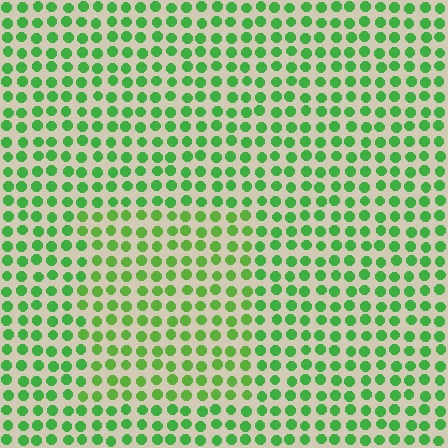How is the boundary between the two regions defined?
The boundary is defined purely by a slight shift in hue (about 19 degrees). Spacing, size, and orientation are identical on both sides.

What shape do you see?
I see a rectangle.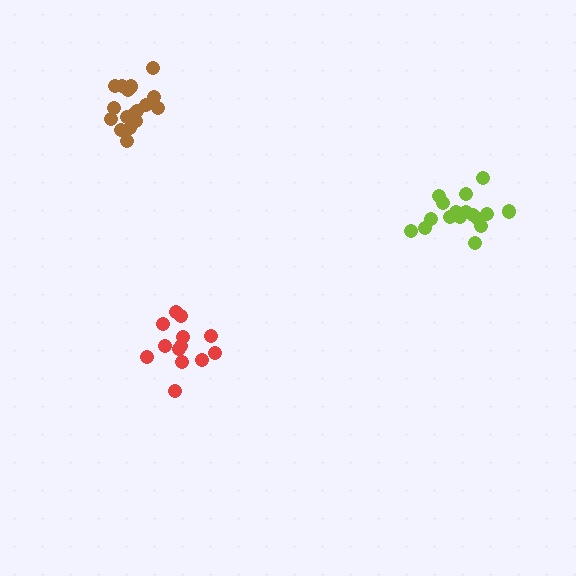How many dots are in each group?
Group 1: 13 dots, Group 2: 18 dots, Group 3: 17 dots (48 total).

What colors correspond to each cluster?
The clusters are colored: red, brown, lime.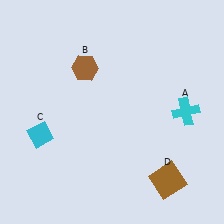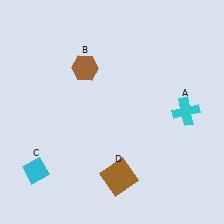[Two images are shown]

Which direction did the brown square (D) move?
The brown square (D) moved left.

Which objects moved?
The objects that moved are: the cyan diamond (C), the brown square (D).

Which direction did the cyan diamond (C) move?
The cyan diamond (C) moved down.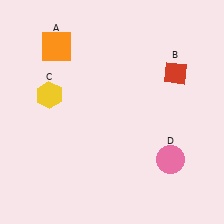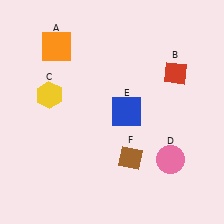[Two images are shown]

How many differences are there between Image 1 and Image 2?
There are 2 differences between the two images.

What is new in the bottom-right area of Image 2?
A brown diamond (F) was added in the bottom-right area of Image 2.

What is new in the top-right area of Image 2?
A blue square (E) was added in the top-right area of Image 2.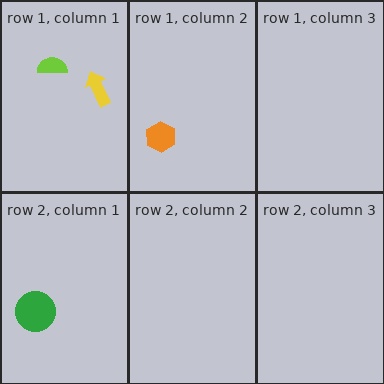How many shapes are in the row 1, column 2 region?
1.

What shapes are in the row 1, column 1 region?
The lime semicircle, the yellow arrow.